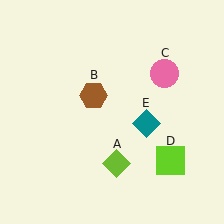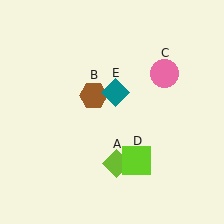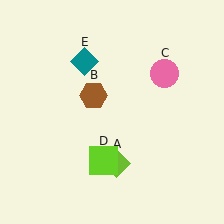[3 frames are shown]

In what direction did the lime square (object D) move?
The lime square (object D) moved left.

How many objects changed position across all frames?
2 objects changed position: lime square (object D), teal diamond (object E).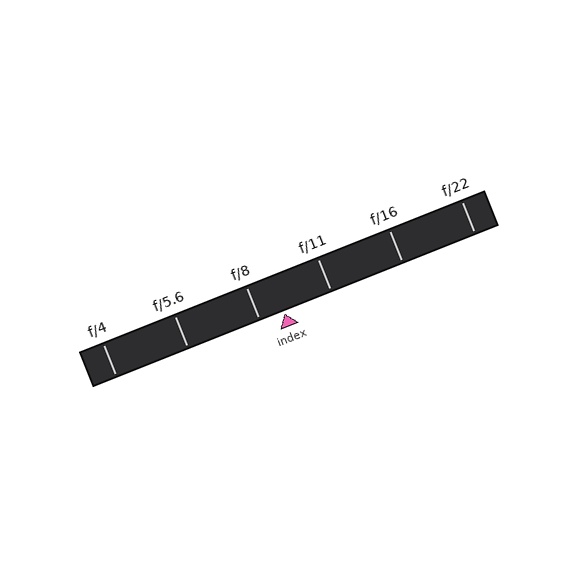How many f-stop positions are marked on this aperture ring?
There are 6 f-stop positions marked.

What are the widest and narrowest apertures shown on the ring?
The widest aperture shown is f/4 and the narrowest is f/22.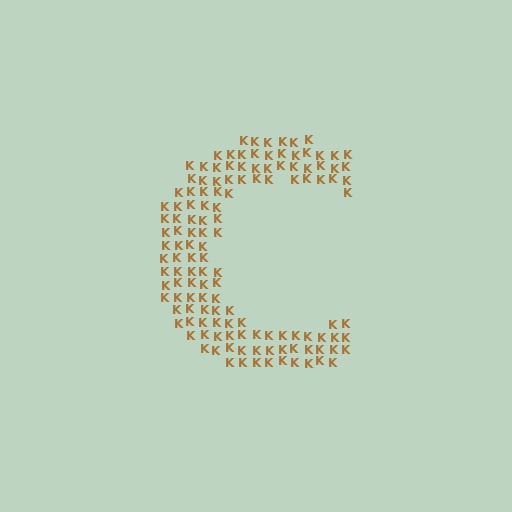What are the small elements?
The small elements are letter K's.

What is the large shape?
The large shape is the letter C.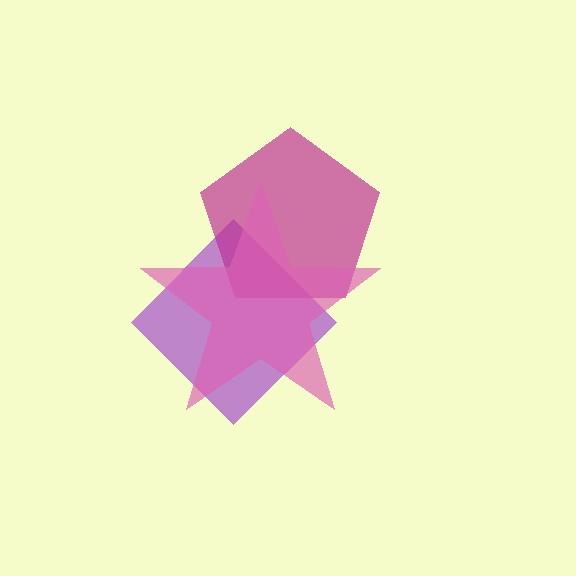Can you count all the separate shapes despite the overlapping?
Yes, there are 3 separate shapes.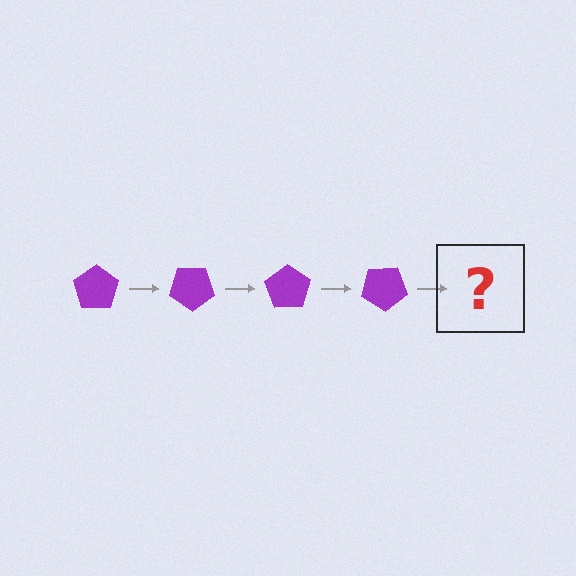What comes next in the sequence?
The next element should be a purple pentagon rotated 140 degrees.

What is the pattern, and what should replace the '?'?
The pattern is that the pentagon rotates 35 degrees each step. The '?' should be a purple pentagon rotated 140 degrees.